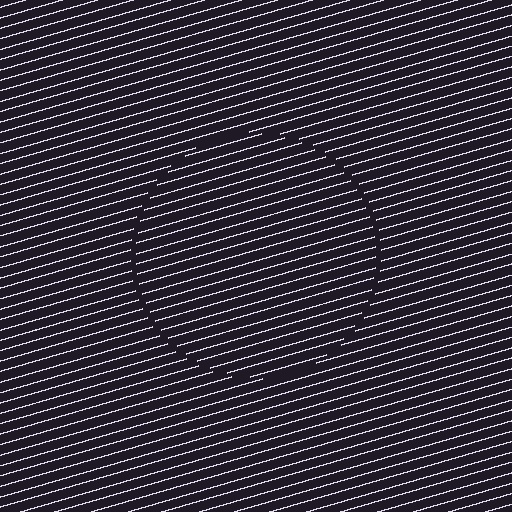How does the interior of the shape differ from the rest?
The interior of the shape contains the same grating, shifted by half a period — the contour is defined by the phase discontinuity where line-ends from the inner and outer gratings abut.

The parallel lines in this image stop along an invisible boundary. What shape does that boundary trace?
An illusory circle. The interior of the shape contains the same grating, shifted by half a period — the contour is defined by the phase discontinuity where line-ends from the inner and outer gratings abut.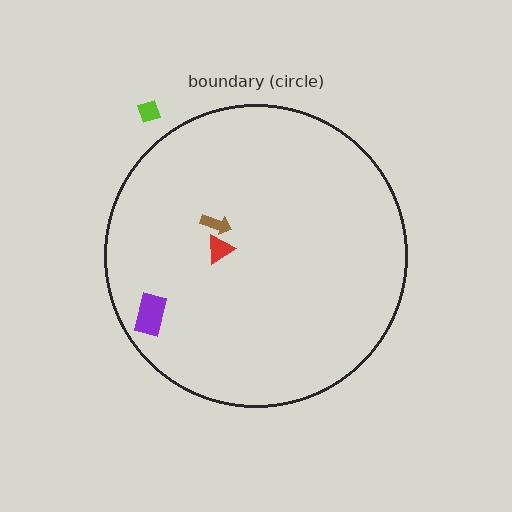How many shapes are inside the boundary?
3 inside, 1 outside.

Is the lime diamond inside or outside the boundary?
Outside.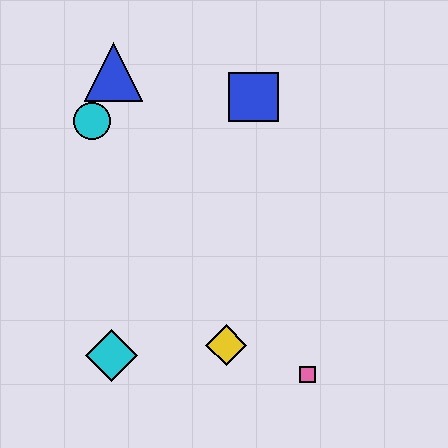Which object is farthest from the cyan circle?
The pink square is farthest from the cyan circle.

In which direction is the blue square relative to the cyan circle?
The blue square is to the right of the cyan circle.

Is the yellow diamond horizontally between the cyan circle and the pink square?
Yes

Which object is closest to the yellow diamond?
The pink square is closest to the yellow diamond.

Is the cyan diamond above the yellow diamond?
No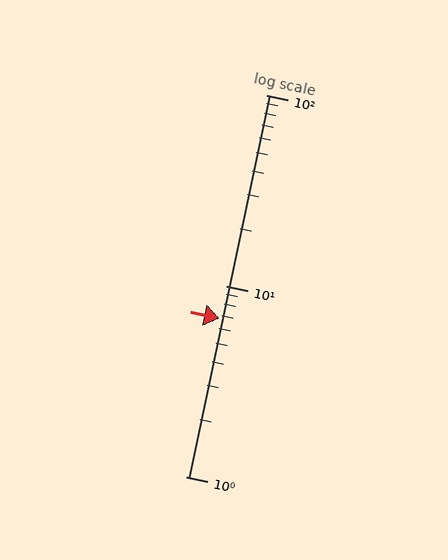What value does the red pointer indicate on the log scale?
The pointer indicates approximately 6.7.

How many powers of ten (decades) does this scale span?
The scale spans 2 decades, from 1 to 100.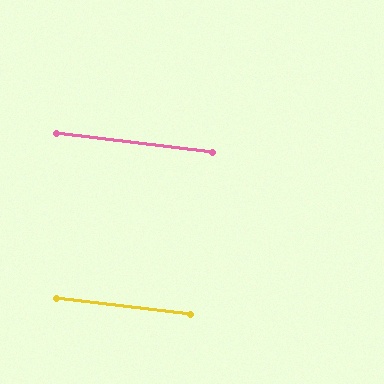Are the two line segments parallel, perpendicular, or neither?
Parallel — their directions differ by only 0.1°.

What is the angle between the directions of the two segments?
Approximately 0 degrees.